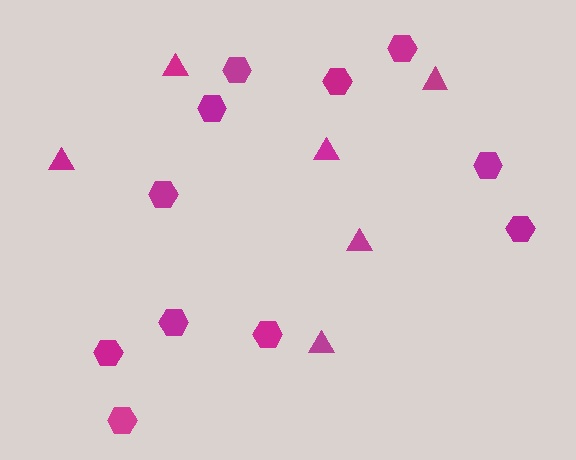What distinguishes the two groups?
There are 2 groups: one group of triangles (6) and one group of hexagons (11).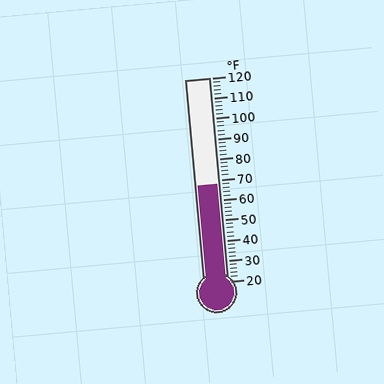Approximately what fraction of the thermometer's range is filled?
The thermometer is filled to approximately 50% of its range.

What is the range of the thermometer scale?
The thermometer scale ranges from 20°F to 120°F.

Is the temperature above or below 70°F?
The temperature is below 70°F.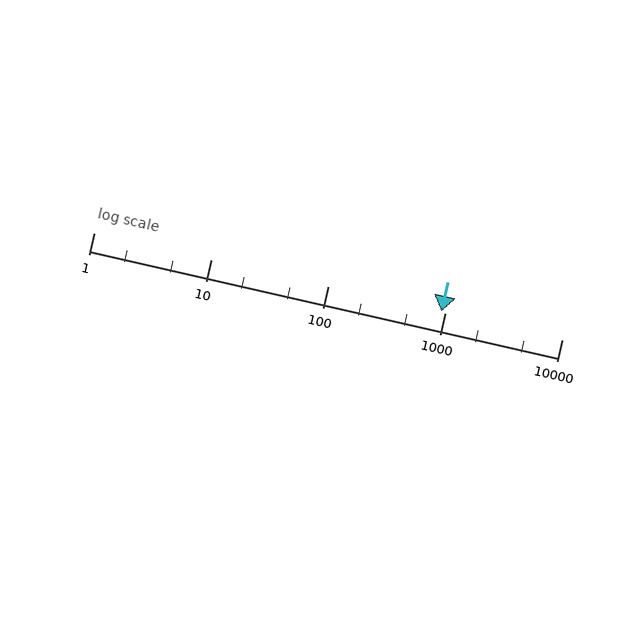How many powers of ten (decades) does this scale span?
The scale spans 4 decades, from 1 to 10000.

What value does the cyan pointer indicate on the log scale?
The pointer indicates approximately 940.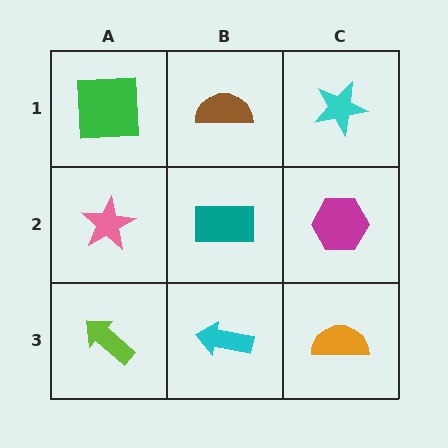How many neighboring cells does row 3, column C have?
2.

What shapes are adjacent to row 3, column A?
A pink star (row 2, column A), a cyan arrow (row 3, column B).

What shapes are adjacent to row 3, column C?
A magenta hexagon (row 2, column C), a cyan arrow (row 3, column B).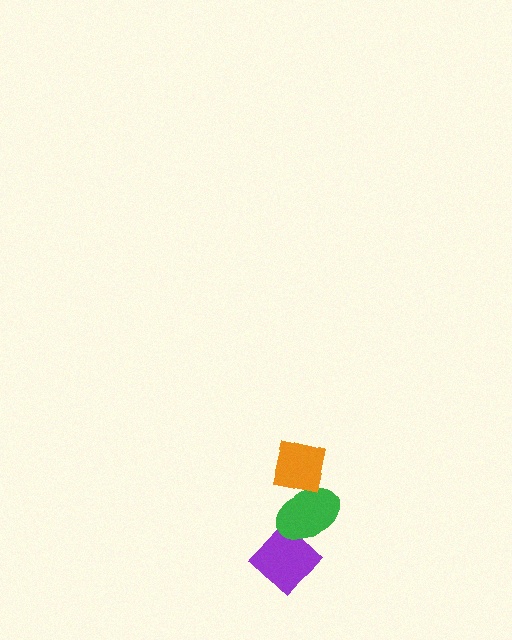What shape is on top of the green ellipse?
The orange square is on top of the green ellipse.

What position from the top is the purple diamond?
The purple diamond is 3rd from the top.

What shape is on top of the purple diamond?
The green ellipse is on top of the purple diamond.